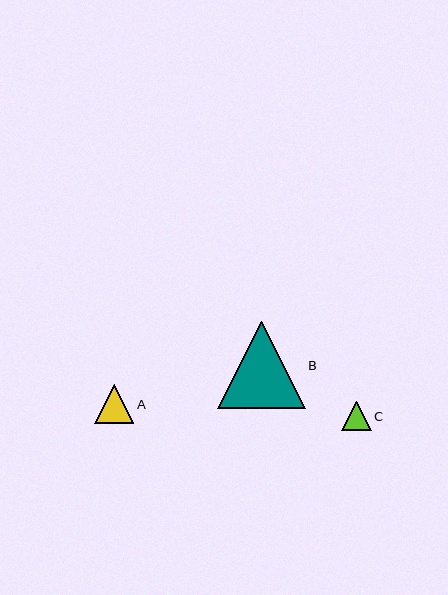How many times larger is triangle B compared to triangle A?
Triangle B is approximately 2.2 times the size of triangle A.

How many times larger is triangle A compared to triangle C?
Triangle A is approximately 1.3 times the size of triangle C.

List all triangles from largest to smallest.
From largest to smallest: B, A, C.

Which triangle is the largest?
Triangle B is the largest with a size of approximately 87 pixels.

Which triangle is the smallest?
Triangle C is the smallest with a size of approximately 30 pixels.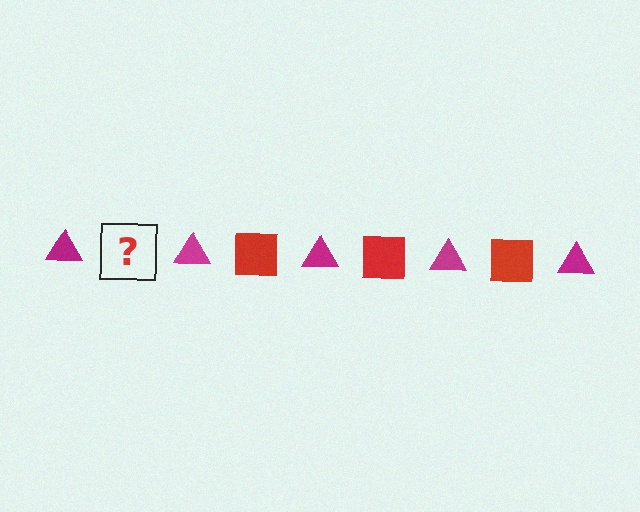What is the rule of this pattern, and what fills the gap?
The rule is that the pattern alternates between magenta triangle and red square. The gap should be filled with a red square.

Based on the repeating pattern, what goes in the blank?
The blank should be a red square.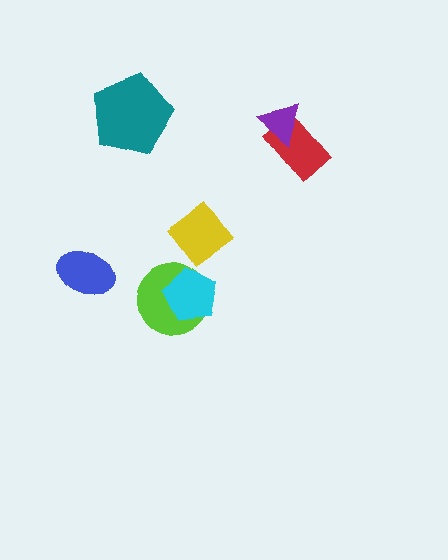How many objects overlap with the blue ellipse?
0 objects overlap with the blue ellipse.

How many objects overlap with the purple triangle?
1 object overlaps with the purple triangle.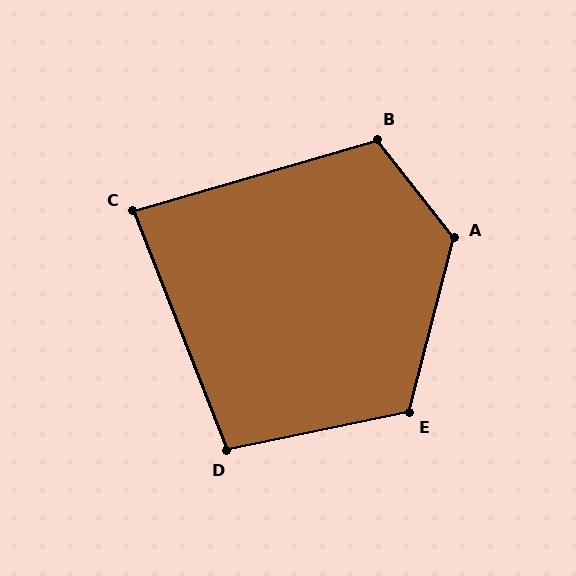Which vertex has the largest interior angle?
A, at approximately 128 degrees.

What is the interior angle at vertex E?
Approximately 116 degrees (obtuse).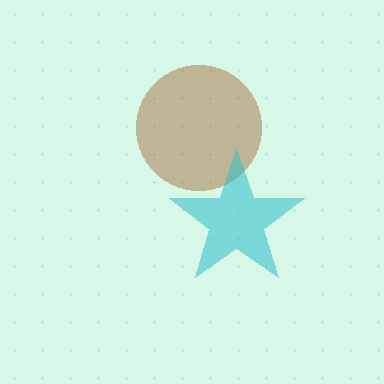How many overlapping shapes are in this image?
There are 2 overlapping shapes in the image.